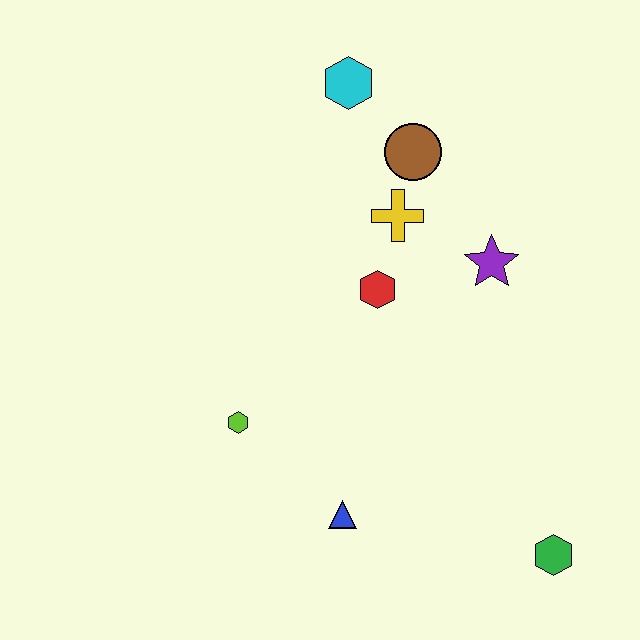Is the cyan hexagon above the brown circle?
Yes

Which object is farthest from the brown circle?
The green hexagon is farthest from the brown circle.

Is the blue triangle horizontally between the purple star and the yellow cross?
No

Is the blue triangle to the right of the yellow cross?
No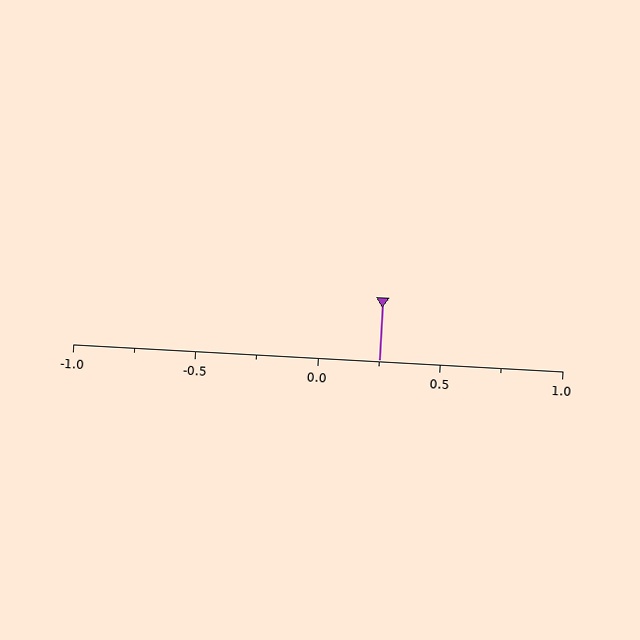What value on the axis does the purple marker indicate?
The marker indicates approximately 0.25.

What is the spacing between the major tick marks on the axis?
The major ticks are spaced 0.5 apart.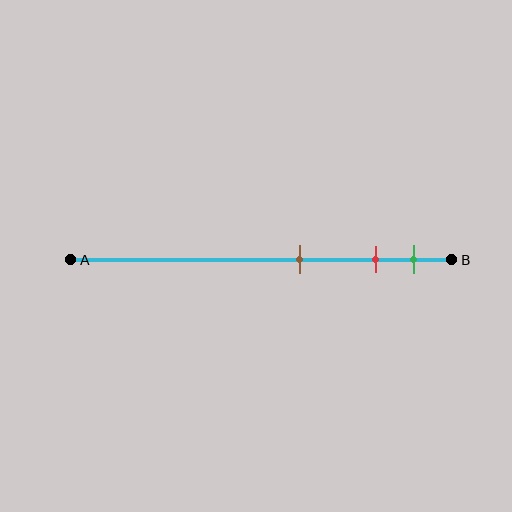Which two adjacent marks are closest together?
The red and green marks are the closest adjacent pair.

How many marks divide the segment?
There are 3 marks dividing the segment.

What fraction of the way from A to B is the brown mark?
The brown mark is approximately 60% (0.6) of the way from A to B.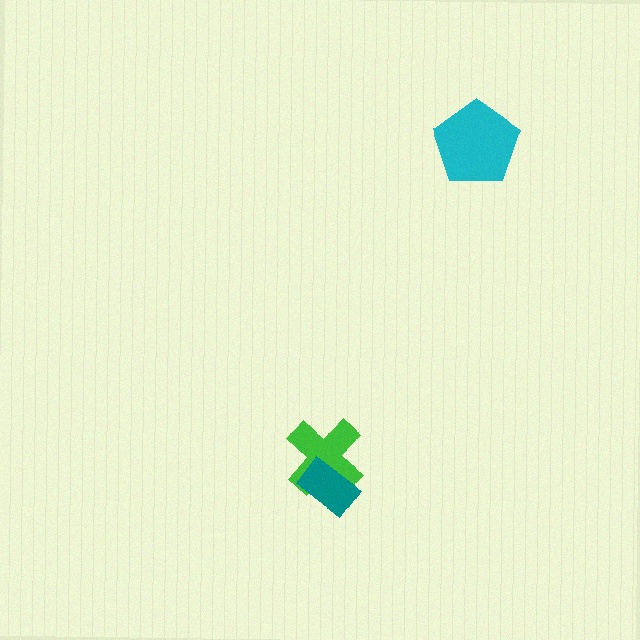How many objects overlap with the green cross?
1 object overlaps with the green cross.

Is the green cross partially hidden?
Yes, it is partially covered by another shape.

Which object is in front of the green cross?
The teal rectangle is in front of the green cross.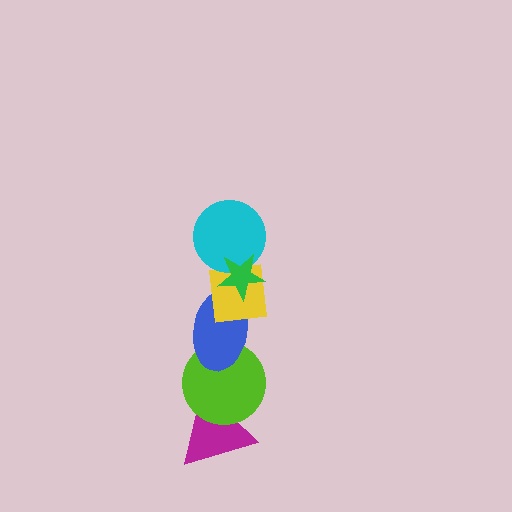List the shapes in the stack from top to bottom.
From top to bottom: the green star, the cyan circle, the yellow square, the blue ellipse, the lime circle, the magenta triangle.